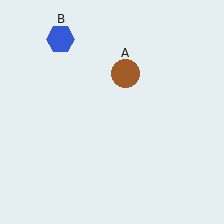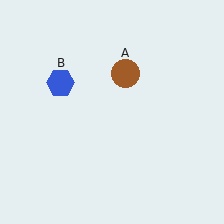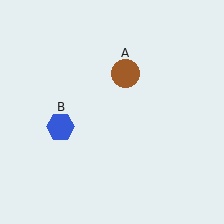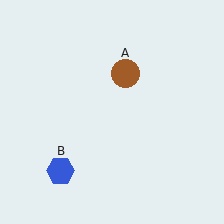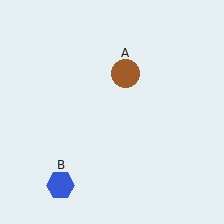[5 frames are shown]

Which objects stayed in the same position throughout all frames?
Brown circle (object A) remained stationary.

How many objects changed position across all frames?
1 object changed position: blue hexagon (object B).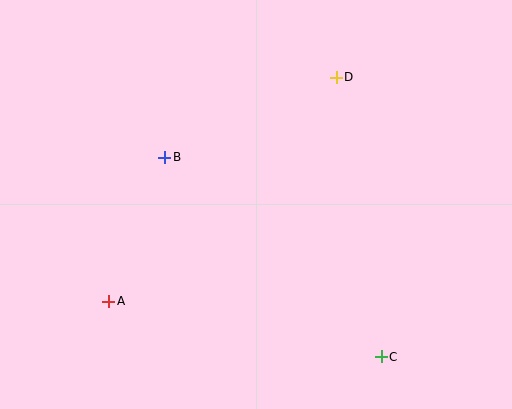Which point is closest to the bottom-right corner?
Point C is closest to the bottom-right corner.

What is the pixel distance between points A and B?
The distance between A and B is 154 pixels.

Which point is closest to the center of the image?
Point B at (165, 157) is closest to the center.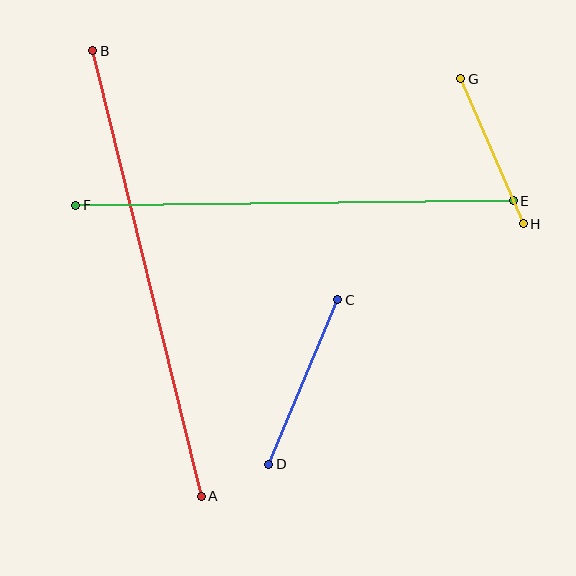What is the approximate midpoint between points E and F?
The midpoint is at approximately (294, 203) pixels.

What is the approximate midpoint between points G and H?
The midpoint is at approximately (492, 151) pixels.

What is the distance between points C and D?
The distance is approximately 178 pixels.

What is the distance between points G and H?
The distance is approximately 158 pixels.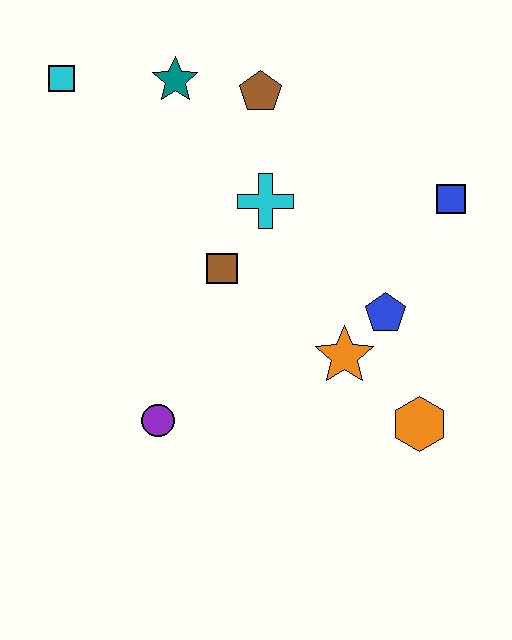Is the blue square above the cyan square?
No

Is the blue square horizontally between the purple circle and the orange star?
No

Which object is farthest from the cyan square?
The orange hexagon is farthest from the cyan square.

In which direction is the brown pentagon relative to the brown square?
The brown pentagon is above the brown square.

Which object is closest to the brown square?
The cyan cross is closest to the brown square.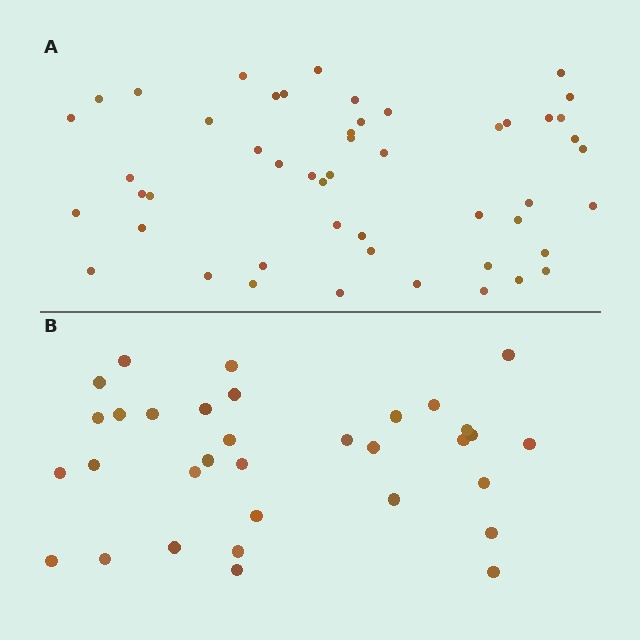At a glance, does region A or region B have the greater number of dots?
Region A (the top region) has more dots.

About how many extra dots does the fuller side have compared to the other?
Region A has approximately 15 more dots than region B.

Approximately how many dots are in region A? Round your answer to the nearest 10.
About 50 dots.